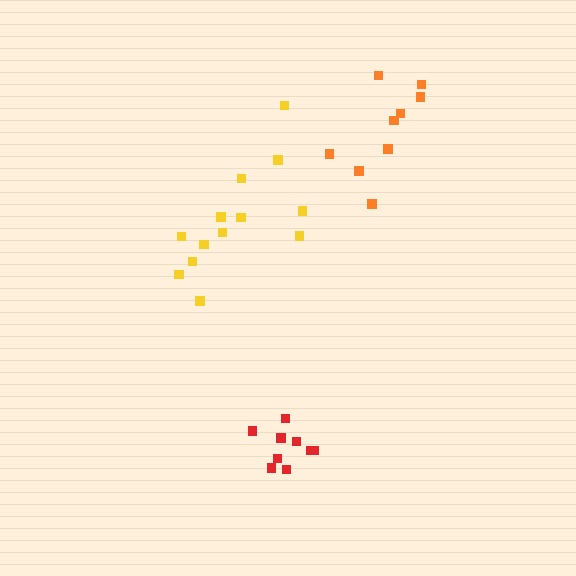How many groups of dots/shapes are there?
There are 3 groups.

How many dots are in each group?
Group 1: 13 dots, Group 2: 9 dots, Group 3: 9 dots (31 total).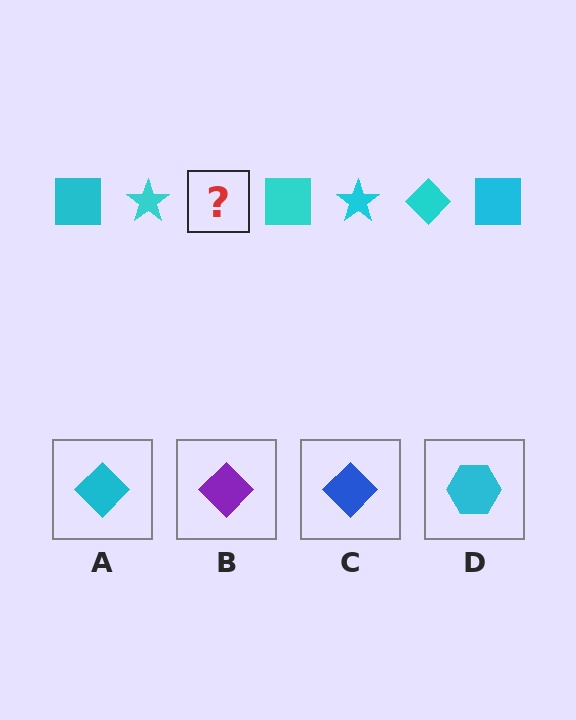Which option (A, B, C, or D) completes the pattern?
A.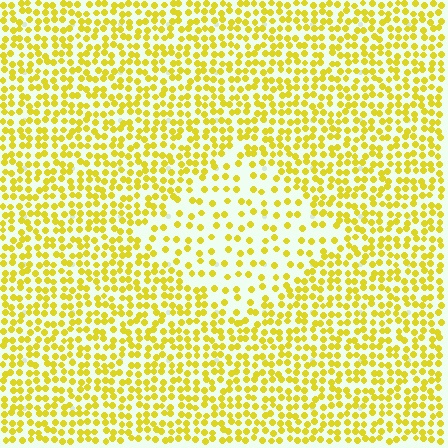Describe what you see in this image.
The image contains small yellow elements arranged at two different densities. A diamond-shaped region is visible where the elements are less densely packed than the surrounding area.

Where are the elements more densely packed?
The elements are more densely packed outside the diamond boundary.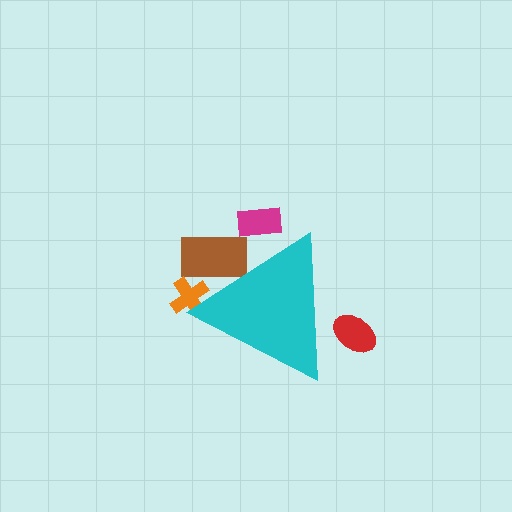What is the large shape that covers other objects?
A cyan triangle.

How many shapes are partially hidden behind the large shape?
4 shapes are partially hidden.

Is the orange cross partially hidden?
Yes, the orange cross is partially hidden behind the cyan triangle.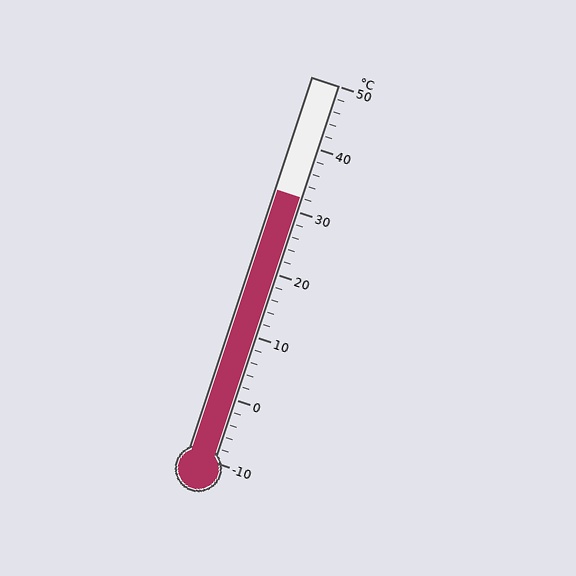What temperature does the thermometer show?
The thermometer shows approximately 32°C.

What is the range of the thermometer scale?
The thermometer scale ranges from -10°C to 50°C.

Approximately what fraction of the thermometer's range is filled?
The thermometer is filled to approximately 70% of its range.